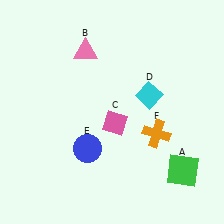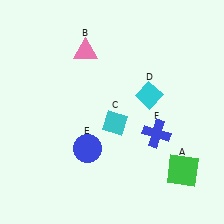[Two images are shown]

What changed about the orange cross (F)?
In Image 1, F is orange. In Image 2, it changed to blue.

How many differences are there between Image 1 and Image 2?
There are 2 differences between the two images.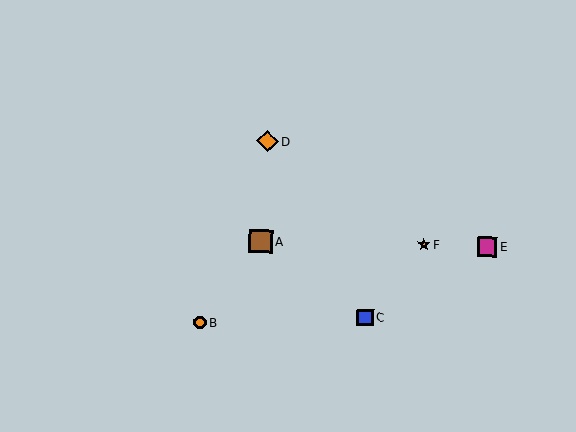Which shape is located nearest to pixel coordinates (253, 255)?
The brown square (labeled A) at (261, 241) is nearest to that location.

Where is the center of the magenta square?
The center of the magenta square is at (487, 247).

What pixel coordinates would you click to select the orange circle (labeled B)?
Click at (200, 322) to select the orange circle B.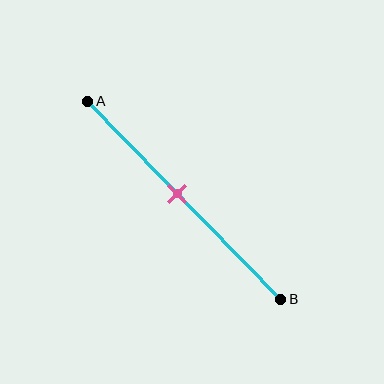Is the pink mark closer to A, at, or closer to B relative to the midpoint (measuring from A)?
The pink mark is closer to point A than the midpoint of segment AB.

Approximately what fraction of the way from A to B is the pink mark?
The pink mark is approximately 45% of the way from A to B.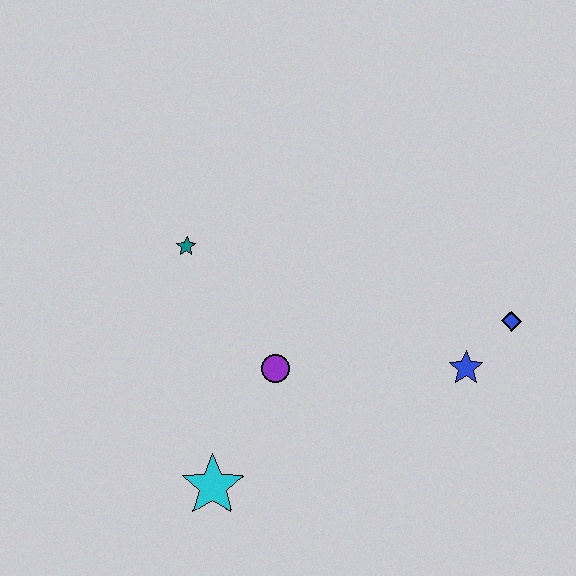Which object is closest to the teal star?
The purple circle is closest to the teal star.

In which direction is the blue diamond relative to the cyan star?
The blue diamond is to the right of the cyan star.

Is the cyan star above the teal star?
No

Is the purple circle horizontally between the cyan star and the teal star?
No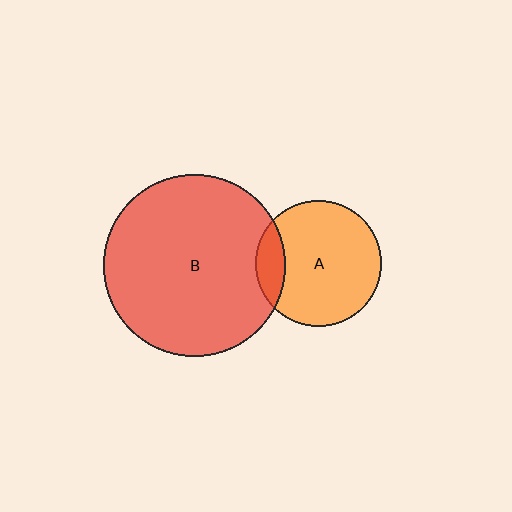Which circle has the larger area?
Circle B (red).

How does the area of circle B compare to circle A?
Approximately 2.1 times.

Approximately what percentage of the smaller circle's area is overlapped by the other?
Approximately 15%.